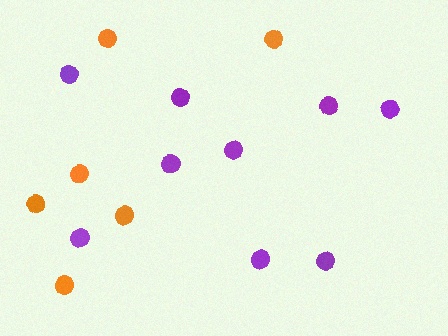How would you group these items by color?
There are 2 groups: one group of orange circles (6) and one group of purple circles (9).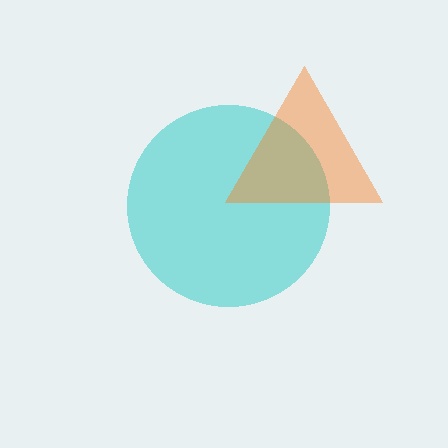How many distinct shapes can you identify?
There are 2 distinct shapes: a cyan circle, an orange triangle.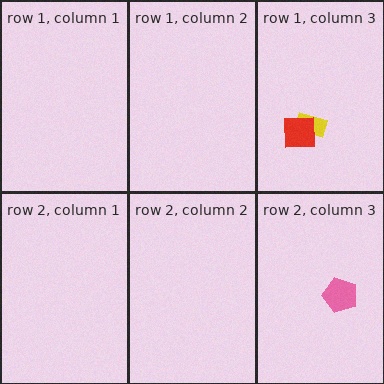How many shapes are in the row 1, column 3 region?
2.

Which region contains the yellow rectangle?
The row 1, column 3 region.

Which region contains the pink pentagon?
The row 2, column 3 region.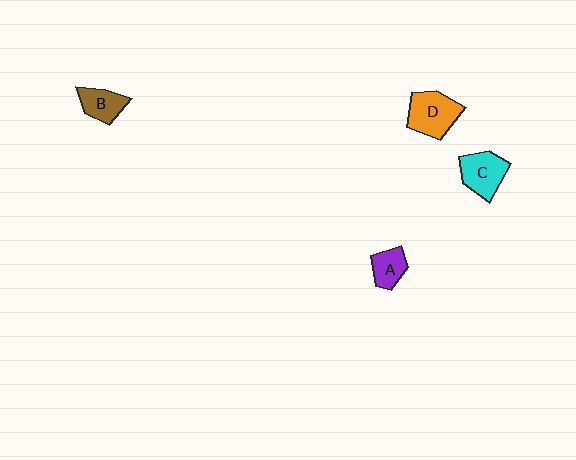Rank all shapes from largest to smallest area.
From largest to smallest: D (orange), C (cyan), B (brown), A (purple).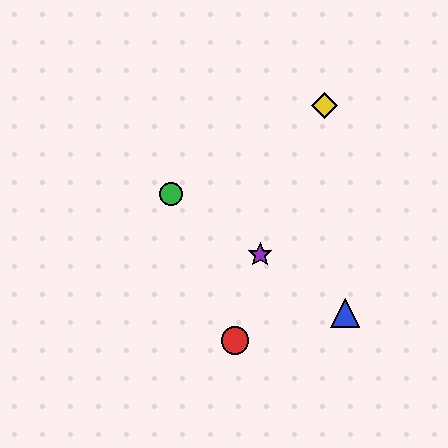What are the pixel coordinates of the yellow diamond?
The yellow diamond is at (324, 106).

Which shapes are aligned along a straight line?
The blue triangle, the green circle, the purple star are aligned along a straight line.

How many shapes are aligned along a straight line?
3 shapes (the blue triangle, the green circle, the purple star) are aligned along a straight line.